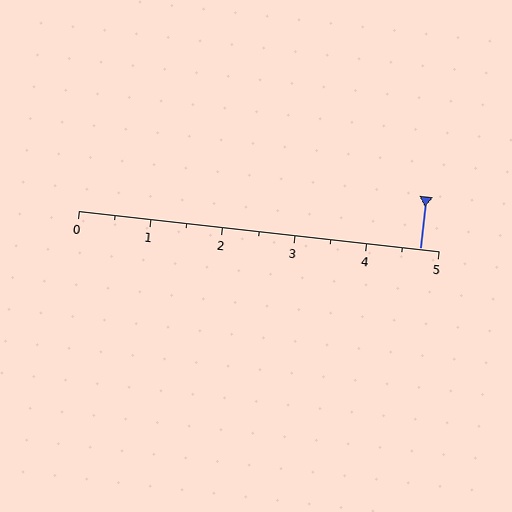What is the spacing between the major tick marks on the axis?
The major ticks are spaced 1 apart.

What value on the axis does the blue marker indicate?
The marker indicates approximately 4.8.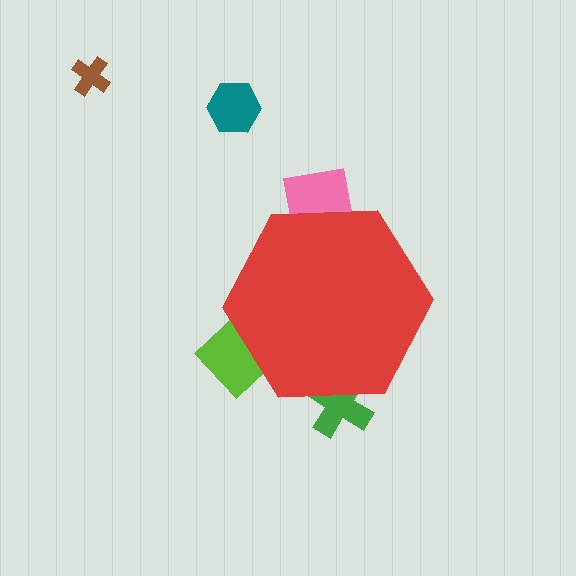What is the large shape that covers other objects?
A red hexagon.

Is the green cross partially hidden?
Yes, the green cross is partially hidden behind the red hexagon.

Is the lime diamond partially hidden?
Yes, the lime diamond is partially hidden behind the red hexagon.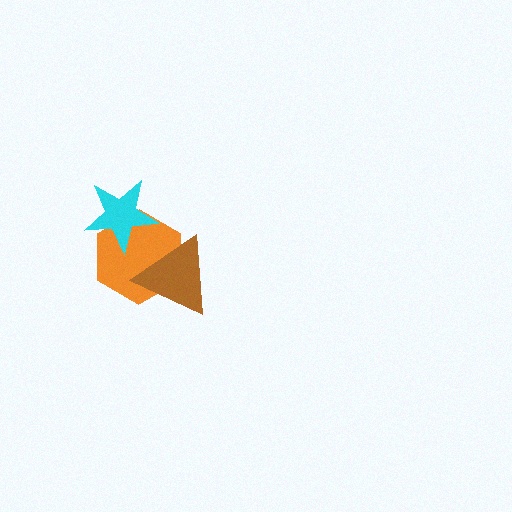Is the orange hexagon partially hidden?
Yes, it is partially covered by another shape.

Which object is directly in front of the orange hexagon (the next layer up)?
The cyan star is directly in front of the orange hexagon.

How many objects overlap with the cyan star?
1 object overlaps with the cyan star.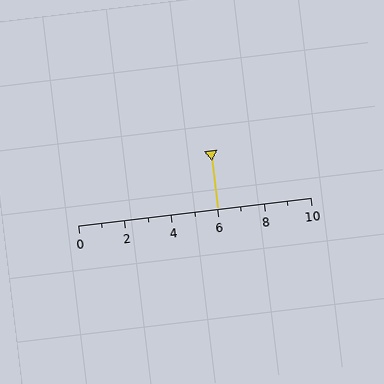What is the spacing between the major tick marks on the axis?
The major ticks are spaced 2 apart.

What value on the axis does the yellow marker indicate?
The marker indicates approximately 6.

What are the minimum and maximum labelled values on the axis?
The axis runs from 0 to 10.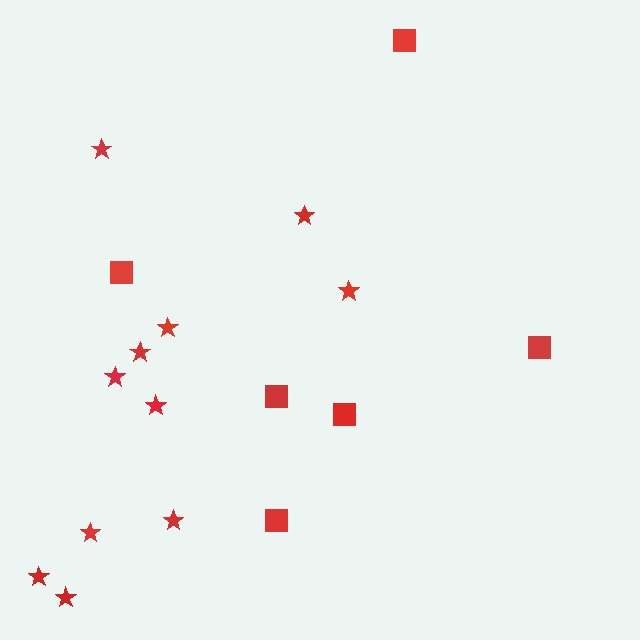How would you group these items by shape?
There are 2 groups: one group of squares (6) and one group of stars (11).